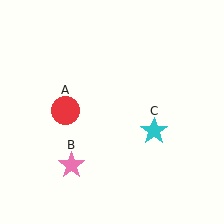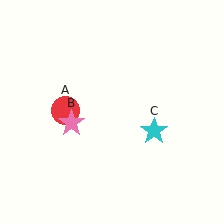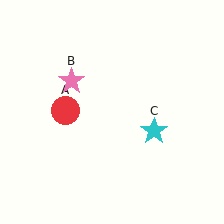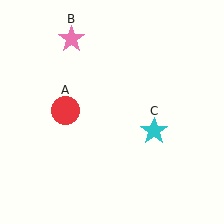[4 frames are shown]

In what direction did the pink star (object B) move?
The pink star (object B) moved up.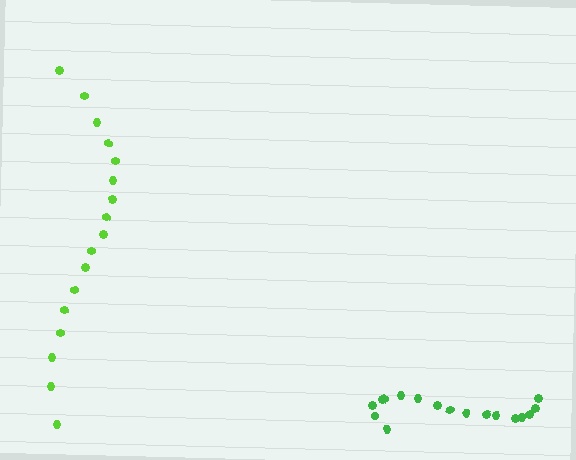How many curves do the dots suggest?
There are 2 distinct paths.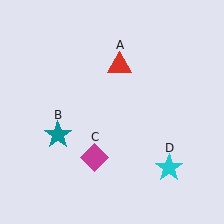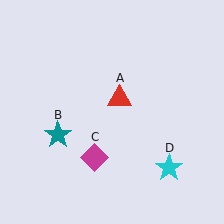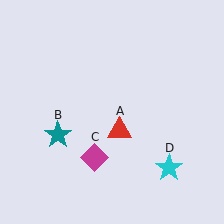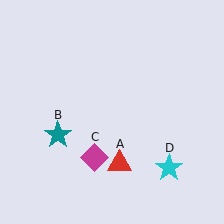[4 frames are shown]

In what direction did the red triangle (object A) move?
The red triangle (object A) moved down.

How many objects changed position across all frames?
1 object changed position: red triangle (object A).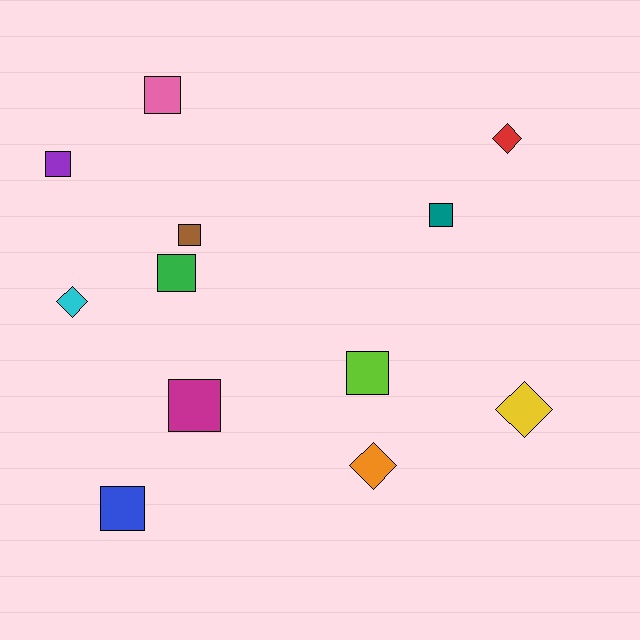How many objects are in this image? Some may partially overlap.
There are 12 objects.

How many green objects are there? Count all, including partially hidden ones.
There is 1 green object.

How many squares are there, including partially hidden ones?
There are 8 squares.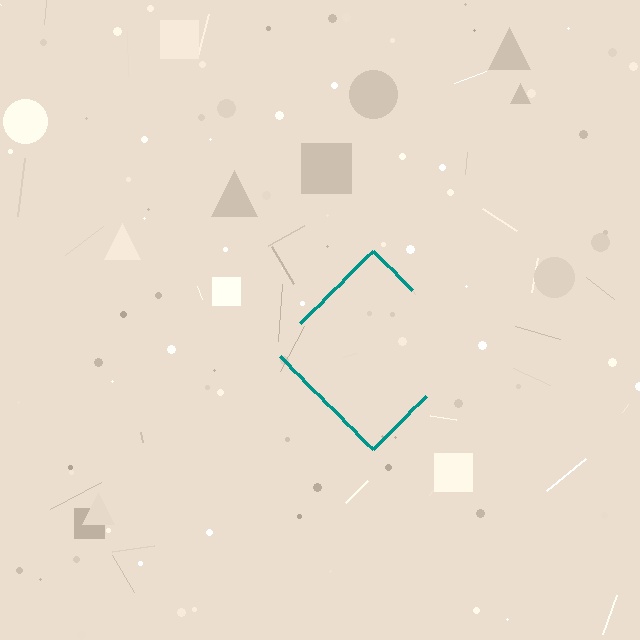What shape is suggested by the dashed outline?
The dashed outline suggests a diamond.